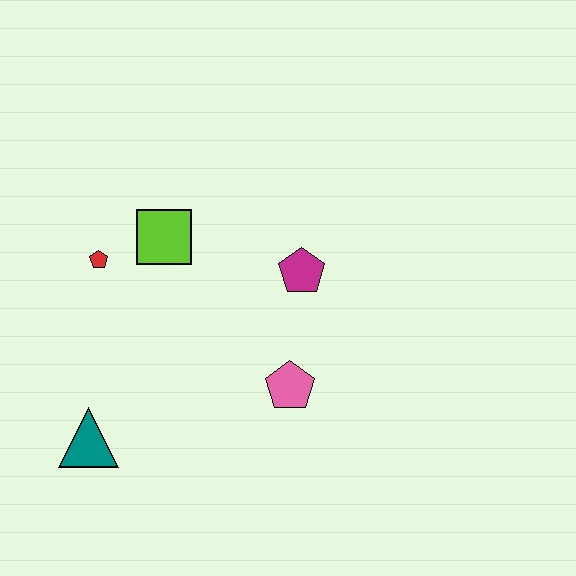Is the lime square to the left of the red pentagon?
No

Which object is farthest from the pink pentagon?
The red pentagon is farthest from the pink pentagon.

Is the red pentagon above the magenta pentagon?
Yes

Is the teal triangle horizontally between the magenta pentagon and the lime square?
No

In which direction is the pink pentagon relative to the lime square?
The pink pentagon is below the lime square.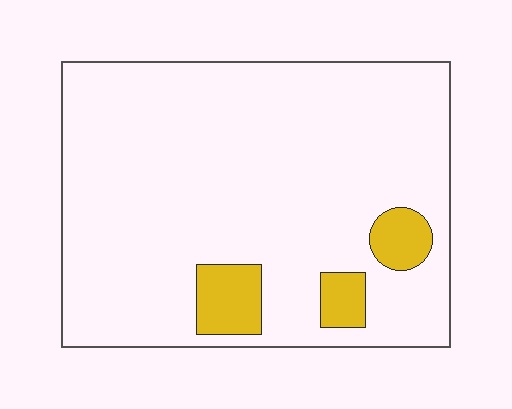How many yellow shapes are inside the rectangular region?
3.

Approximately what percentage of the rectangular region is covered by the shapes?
Approximately 10%.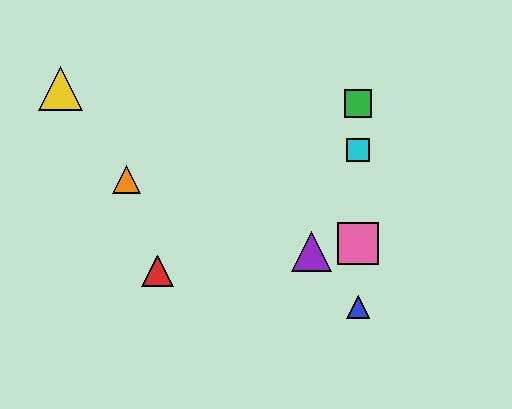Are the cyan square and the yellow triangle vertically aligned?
No, the cyan square is at x≈358 and the yellow triangle is at x≈60.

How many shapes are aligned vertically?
4 shapes (the blue triangle, the green square, the cyan square, the pink square) are aligned vertically.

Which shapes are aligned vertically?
The blue triangle, the green square, the cyan square, the pink square are aligned vertically.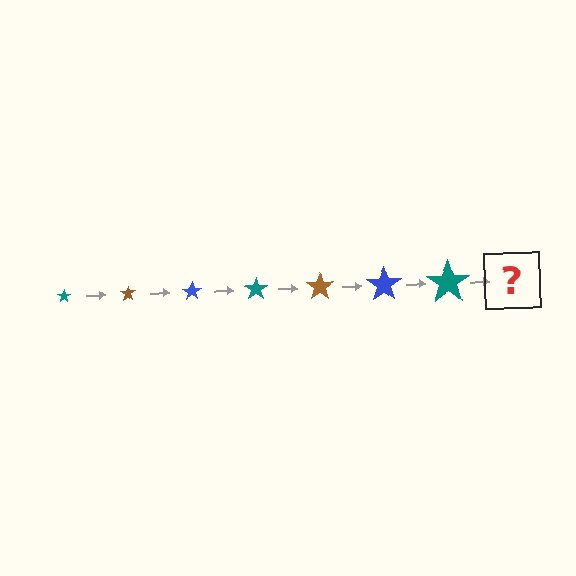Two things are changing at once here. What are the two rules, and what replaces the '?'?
The two rules are that the star grows larger each step and the color cycles through teal, brown, and blue. The '?' should be a brown star, larger than the previous one.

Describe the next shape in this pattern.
It should be a brown star, larger than the previous one.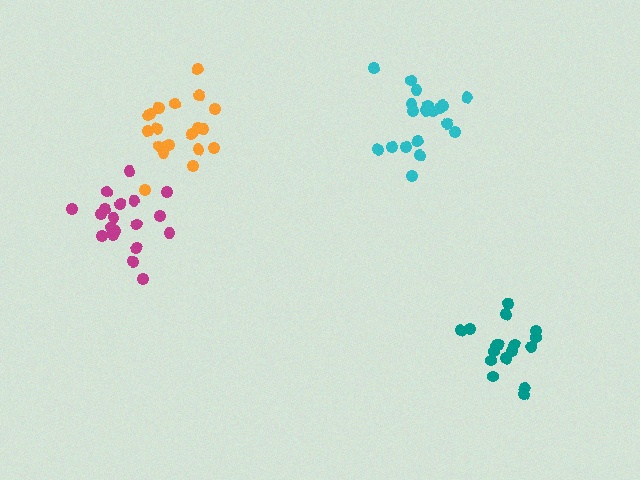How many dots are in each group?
Group 1: 19 dots, Group 2: 17 dots, Group 3: 19 dots, Group 4: 20 dots (75 total).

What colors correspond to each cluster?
The clusters are colored: cyan, teal, magenta, orange.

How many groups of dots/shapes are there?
There are 4 groups.